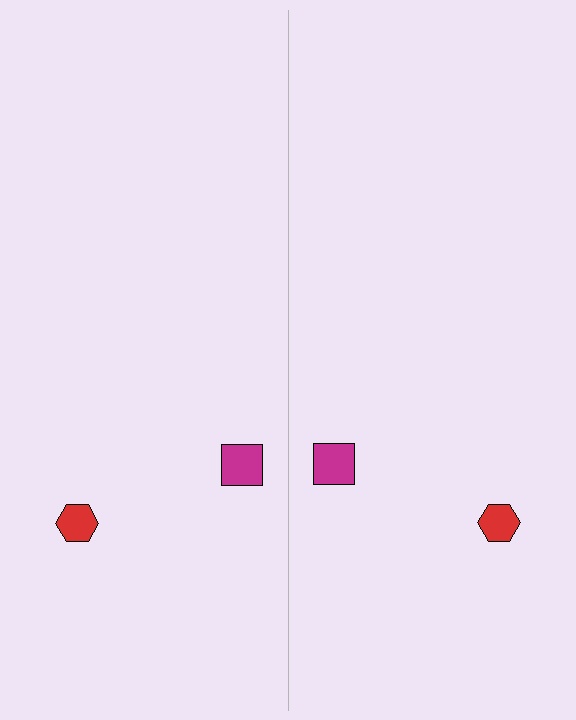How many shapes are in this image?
There are 4 shapes in this image.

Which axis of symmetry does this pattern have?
The pattern has a vertical axis of symmetry running through the center of the image.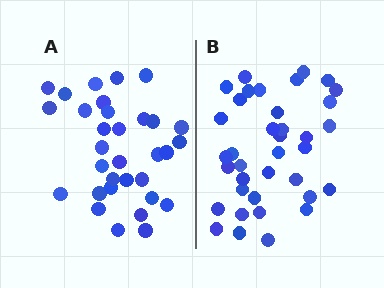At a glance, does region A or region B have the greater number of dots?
Region B (the right region) has more dots.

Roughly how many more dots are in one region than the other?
Region B has about 5 more dots than region A.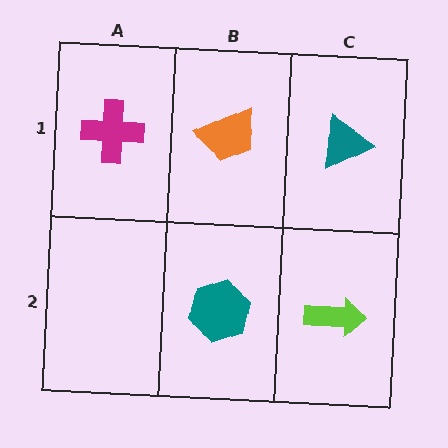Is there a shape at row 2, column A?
No, that cell is empty.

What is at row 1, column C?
A teal triangle.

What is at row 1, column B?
An orange trapezoid.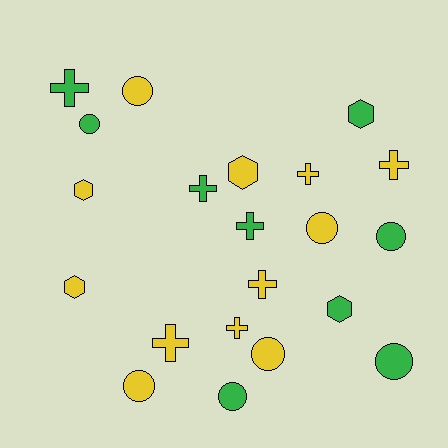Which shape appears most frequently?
Cross, with 8 objects.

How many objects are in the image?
There are 21 objects.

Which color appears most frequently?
Yellow, with 12 objects.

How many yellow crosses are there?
There are 5 yellow crosses.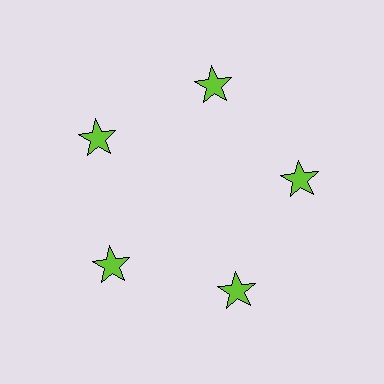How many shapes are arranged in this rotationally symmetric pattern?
There are 5 shapes, arranged in 5 groups of 1.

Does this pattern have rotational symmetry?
Yes, this pattern has 5-fold rotational symmetry. It looks the same after rotating 72 degrees around the center.